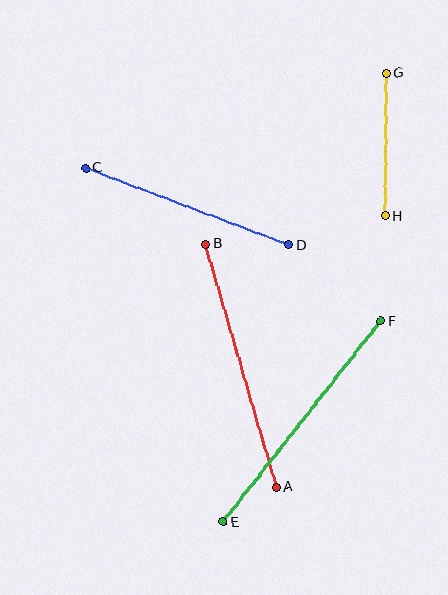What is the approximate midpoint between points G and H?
The midpoint is at approximately (385, 145) pixels.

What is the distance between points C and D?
The distance is approximately 217 pixels.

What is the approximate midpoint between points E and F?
The midpoint is at approximately (302, 422) pixels.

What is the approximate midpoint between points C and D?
The midpoint is at approximately (187, 206) pixels.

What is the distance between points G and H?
The distance is approximately 143 pixels.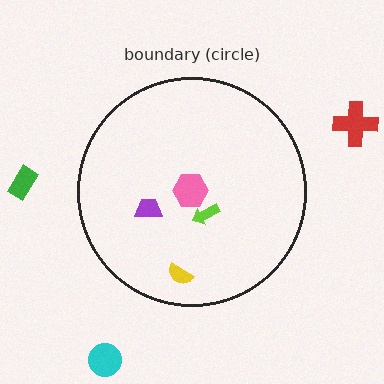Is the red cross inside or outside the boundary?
Outside.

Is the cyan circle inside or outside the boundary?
Outside.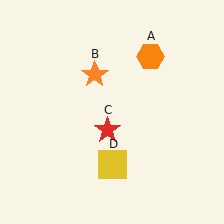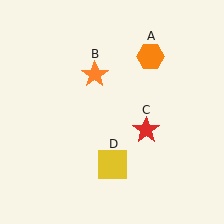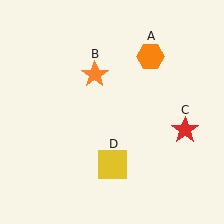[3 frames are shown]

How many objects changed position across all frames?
1 object changed position: red star (object C).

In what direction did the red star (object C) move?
The red star (object C) moved right.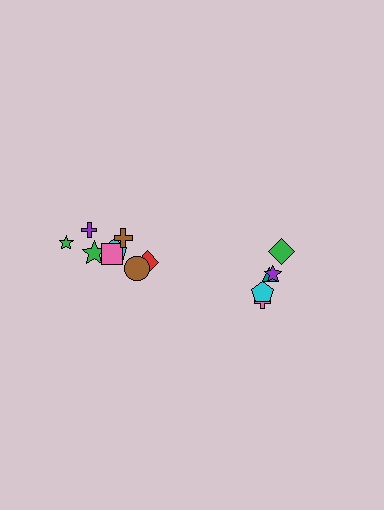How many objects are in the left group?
There are 8 objects.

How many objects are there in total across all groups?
There are 13 objects.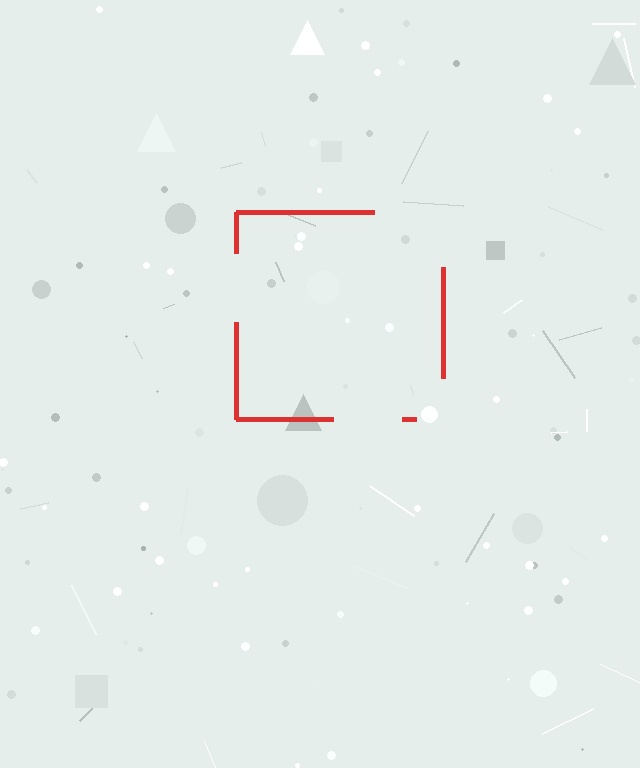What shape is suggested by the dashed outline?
The dashed outline suggests a square.